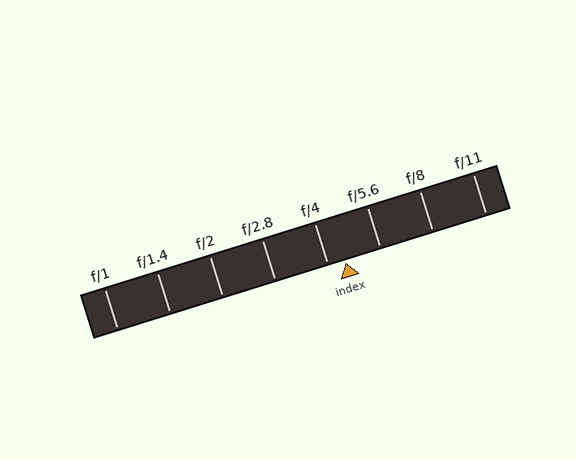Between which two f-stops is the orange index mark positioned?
The index mark is between f/4 and f/5.6.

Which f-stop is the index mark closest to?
The index mark is closest to f/4.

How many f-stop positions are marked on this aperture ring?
There are 8 f-stop positions marked.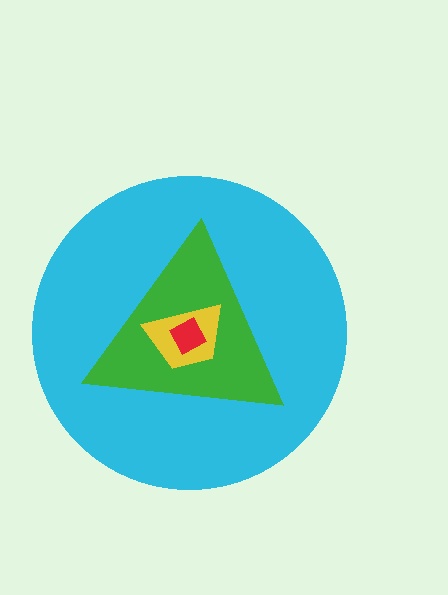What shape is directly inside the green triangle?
The yellow trapezoid.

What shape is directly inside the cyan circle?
The green triangle.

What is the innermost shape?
The red diamond.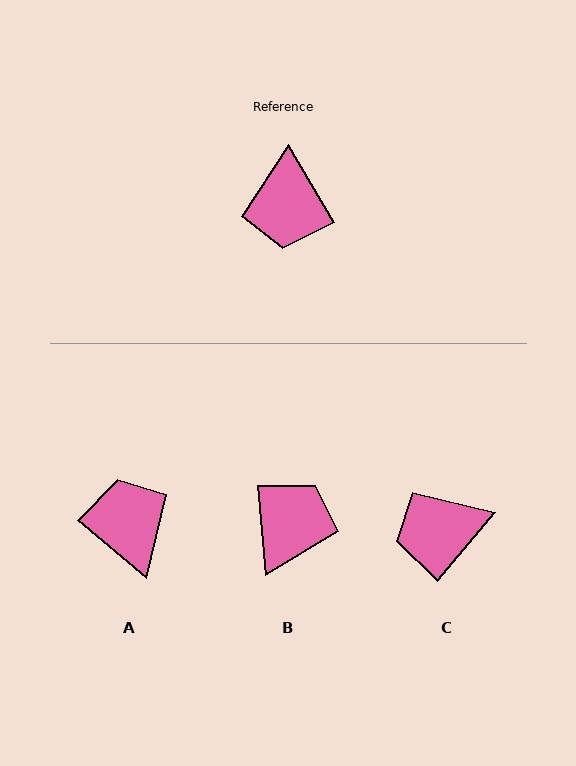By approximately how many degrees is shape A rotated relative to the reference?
Approximately 161 degrees clockwise.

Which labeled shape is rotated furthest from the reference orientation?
A, about 161 degrees away.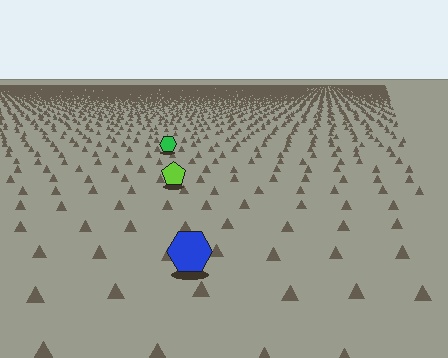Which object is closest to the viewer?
The blue hexagon is closest. The texture marks near it are larger and more spread out.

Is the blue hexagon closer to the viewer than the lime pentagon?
Yes. The blue hexagon is closer — you can tell from the texture gradient: the ground texture is coarser near it.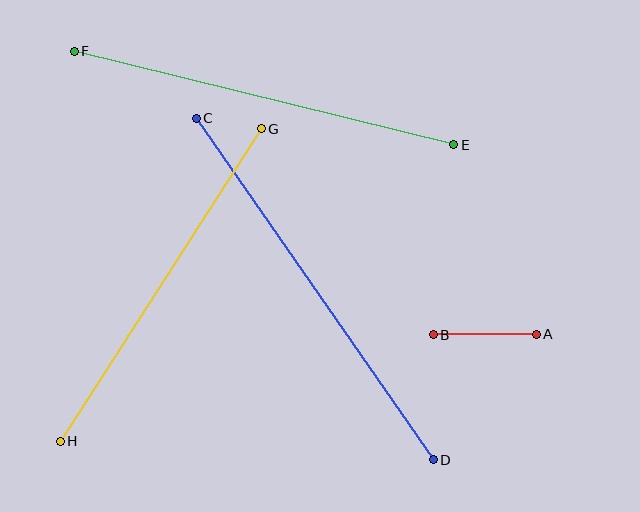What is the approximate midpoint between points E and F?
The midpoint is at approximately (264, 98) pixels.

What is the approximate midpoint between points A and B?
The midpoint is at approximately (485, 334) pixels.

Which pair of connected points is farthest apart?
Points C and D are farthest apart.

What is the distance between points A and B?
The distance is approximately 103 pixels.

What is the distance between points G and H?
The distance is approximately 372 pixels.